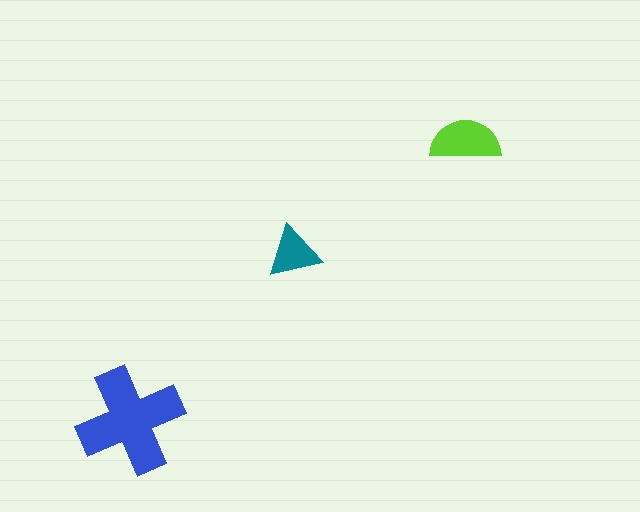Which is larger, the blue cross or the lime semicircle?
The blue cross.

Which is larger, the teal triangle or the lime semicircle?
The lime semicircle.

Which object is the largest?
The blue cross.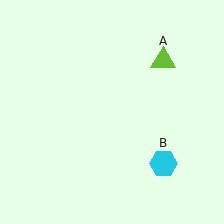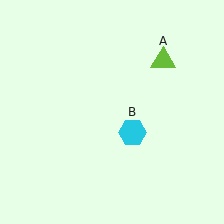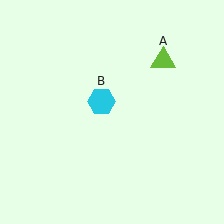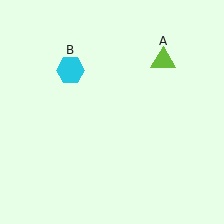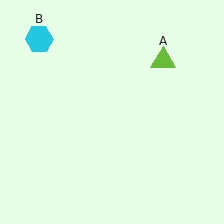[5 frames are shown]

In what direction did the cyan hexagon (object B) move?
The cyan hexagon (object B) moved up and to the left.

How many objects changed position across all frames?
1 object changed position: cyan hexagon (object B).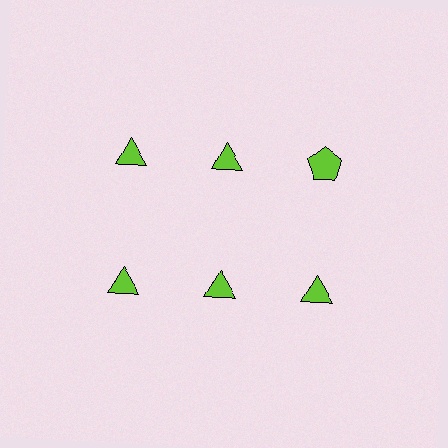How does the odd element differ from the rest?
It has a different shape: pentagon instead of triangle.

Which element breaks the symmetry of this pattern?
The lime pentagon in the top row, center column breaks the symmetry. All other shapes are lime triangles.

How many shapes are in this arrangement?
There are 6 shapes arranged in a grid pattern.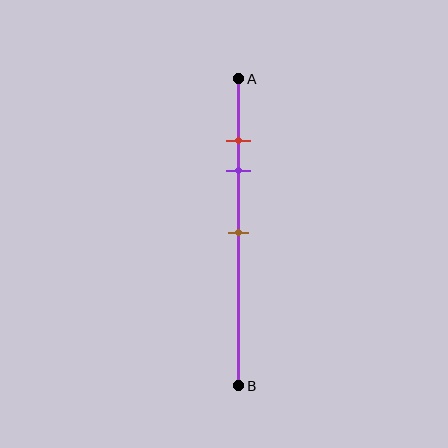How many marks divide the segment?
There are 3 marks dividing the segment.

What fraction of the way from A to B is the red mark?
The red mark is approximately 20% (0.2) of the way from A to B.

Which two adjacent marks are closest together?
The red and purple marks are the closest adjacent pair.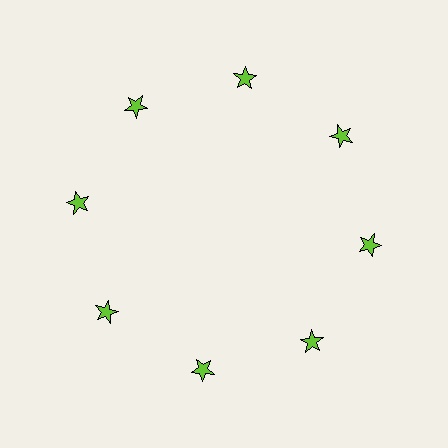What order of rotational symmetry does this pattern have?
This pattern has 8-fold rotational symmetry.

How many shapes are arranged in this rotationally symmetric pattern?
There are 8 shapes, arranged in 8 groups of 1.